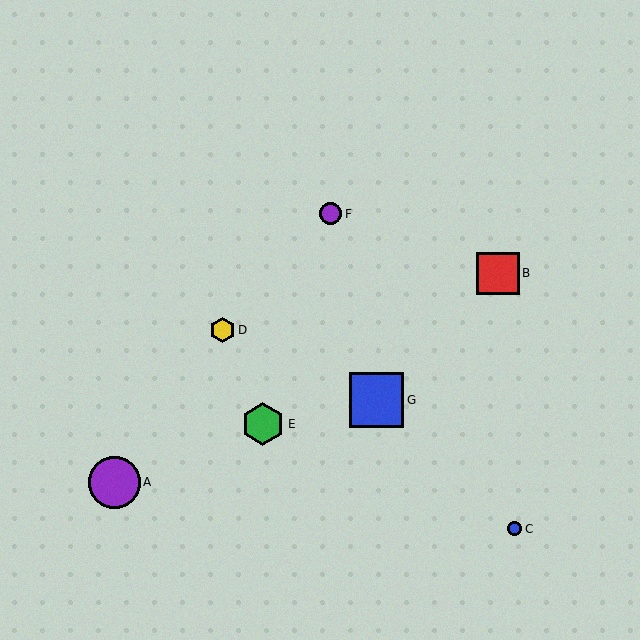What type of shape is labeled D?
Shape D is a yellow hexagon.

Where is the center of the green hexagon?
The center of the green hexagon is at (263, 424).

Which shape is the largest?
The blue square (labeled G) is the largest.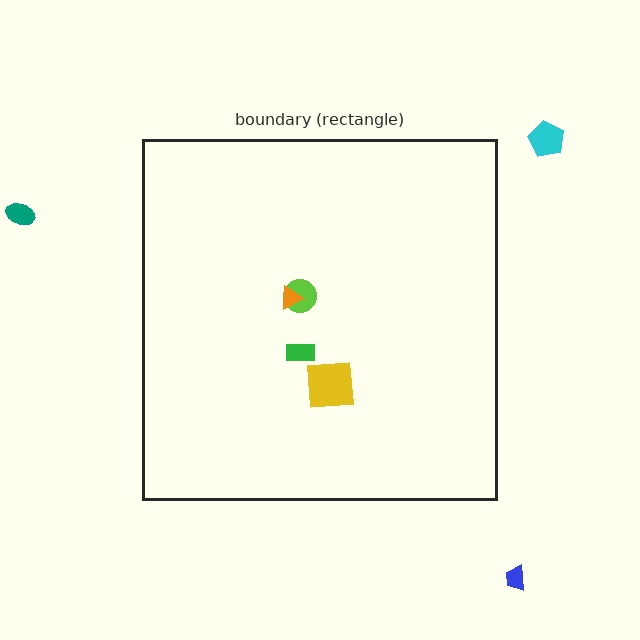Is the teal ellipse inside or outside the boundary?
Outside.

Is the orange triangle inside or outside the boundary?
Inside.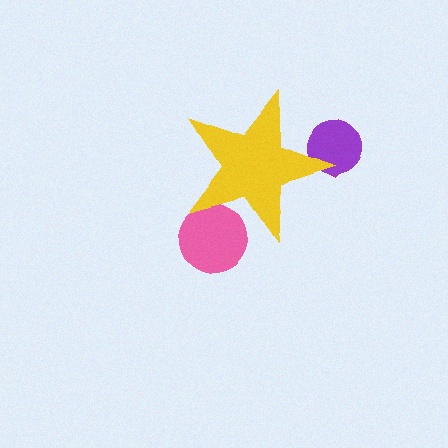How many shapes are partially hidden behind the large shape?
3 shapes are partially hidden.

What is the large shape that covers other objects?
A yellow star.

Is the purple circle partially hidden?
Yes, the purple circle is partially hidden behind the yellow star.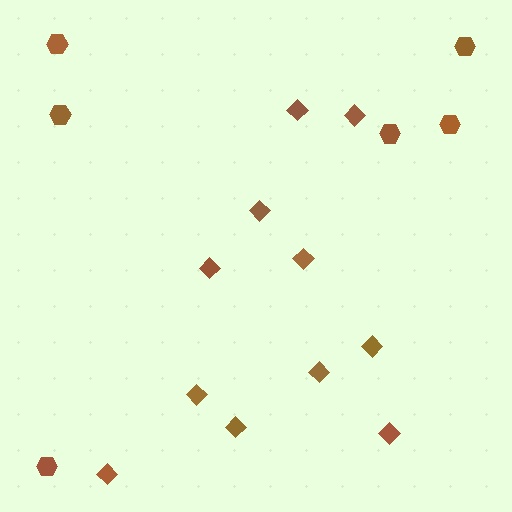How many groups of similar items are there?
There are 2 groups: one group of hexagons (6) and one group of diamonds (11).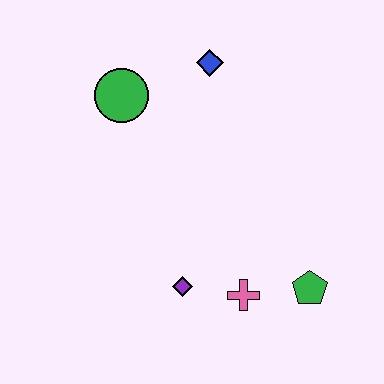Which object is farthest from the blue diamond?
The green pentagon is farthest from the blue diamond.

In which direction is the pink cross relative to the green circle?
The pink cross is below the green circle.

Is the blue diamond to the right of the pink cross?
No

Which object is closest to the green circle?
The blue diamond is closest to the green circle.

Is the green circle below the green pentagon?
No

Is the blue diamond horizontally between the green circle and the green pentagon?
Yes